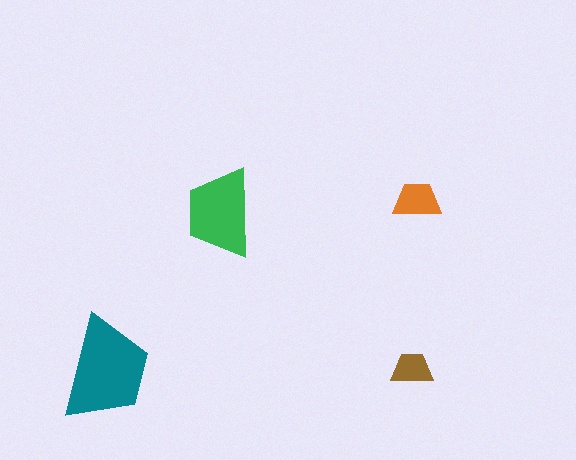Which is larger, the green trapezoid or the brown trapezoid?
The green one.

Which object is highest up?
The orange trapezoid is topmost.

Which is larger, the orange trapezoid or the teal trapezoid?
The teal one.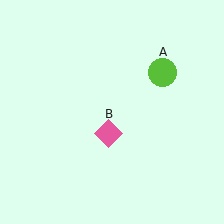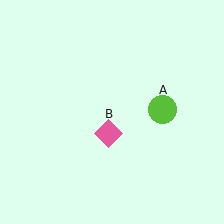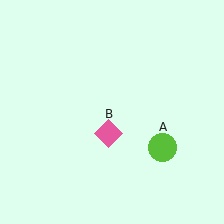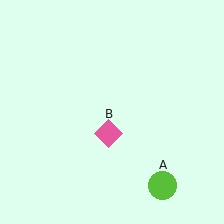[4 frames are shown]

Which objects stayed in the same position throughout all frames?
Pink diamond (object B) remained stationary.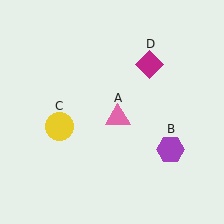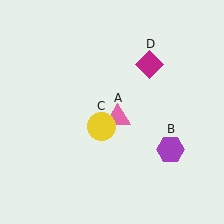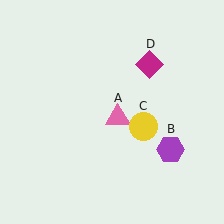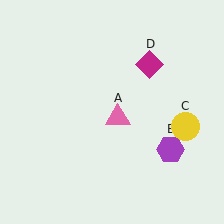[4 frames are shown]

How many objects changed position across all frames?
1 object changed position: yellow circle (object C).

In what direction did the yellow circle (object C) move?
The yellow circle (object C) moved right.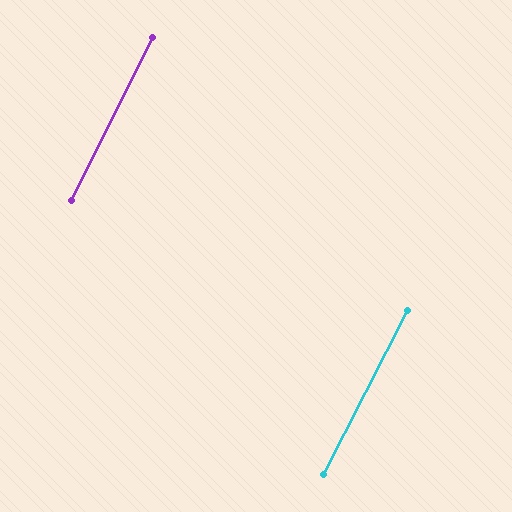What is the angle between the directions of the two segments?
Approximately 0 degrees.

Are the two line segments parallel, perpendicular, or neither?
Parallel — their directions differ by only 0.4°.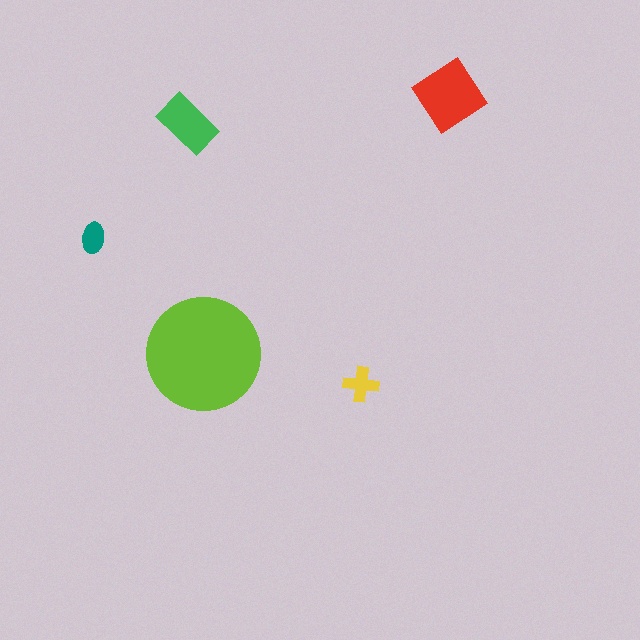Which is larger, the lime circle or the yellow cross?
The lime circle.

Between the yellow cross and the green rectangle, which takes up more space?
The green rectangle.